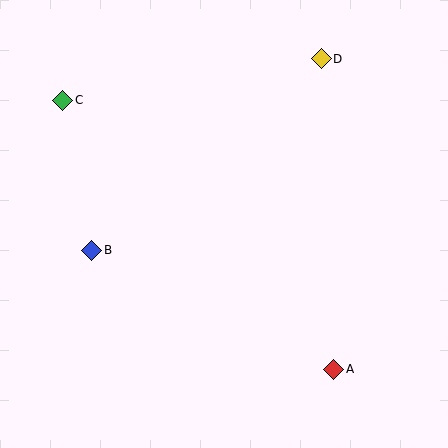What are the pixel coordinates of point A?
Point A is at (334, 369).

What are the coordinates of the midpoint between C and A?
The midpoint between C and A is at (198, 235).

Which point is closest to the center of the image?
Point B at (92, 250) is closest to the center.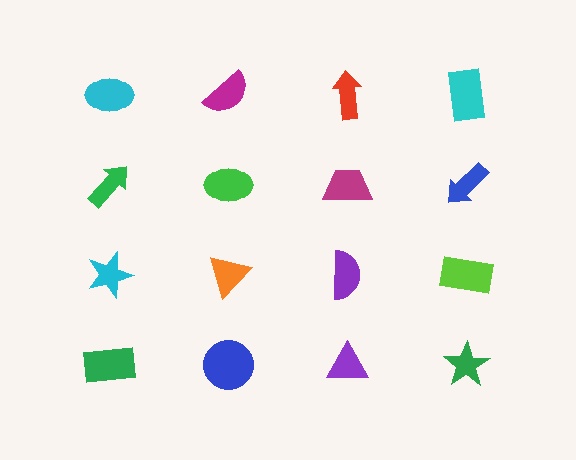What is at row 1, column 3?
A red arrow.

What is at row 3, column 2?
An orange triangle.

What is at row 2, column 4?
A blue arrow.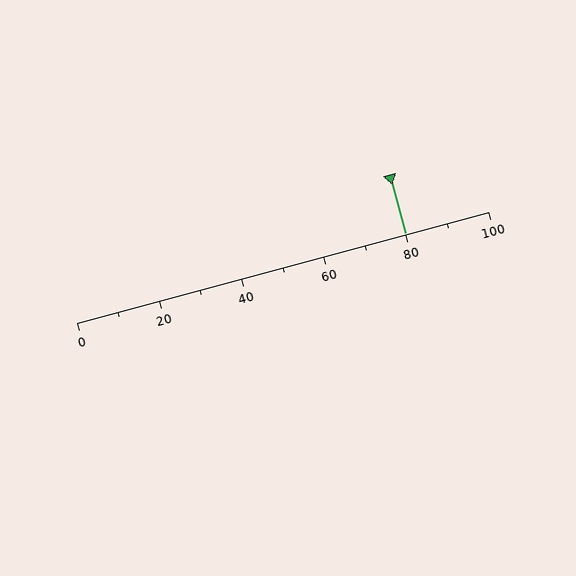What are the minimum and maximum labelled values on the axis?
The axis runs from 0 to 100.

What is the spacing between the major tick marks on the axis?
The major ticks are spaced 20 apart.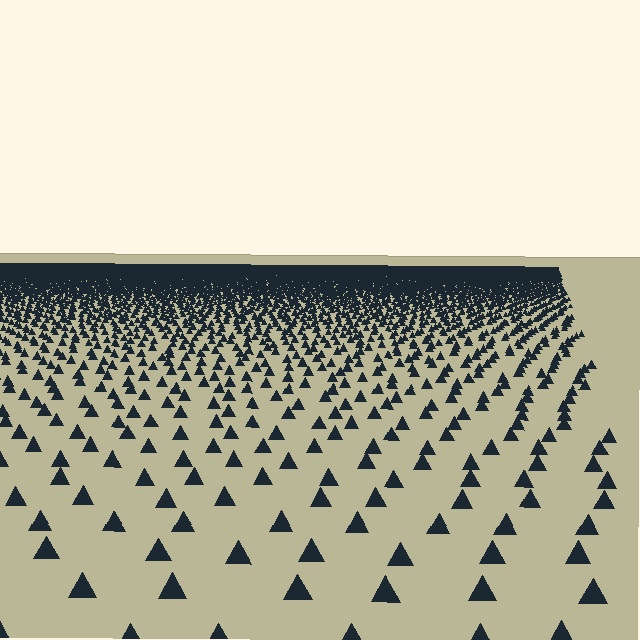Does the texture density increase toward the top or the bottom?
Density increases toward the top.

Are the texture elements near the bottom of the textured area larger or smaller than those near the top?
Larger. Near the bottom, elements are closer to the viewer and appear at a bigger on-screen size.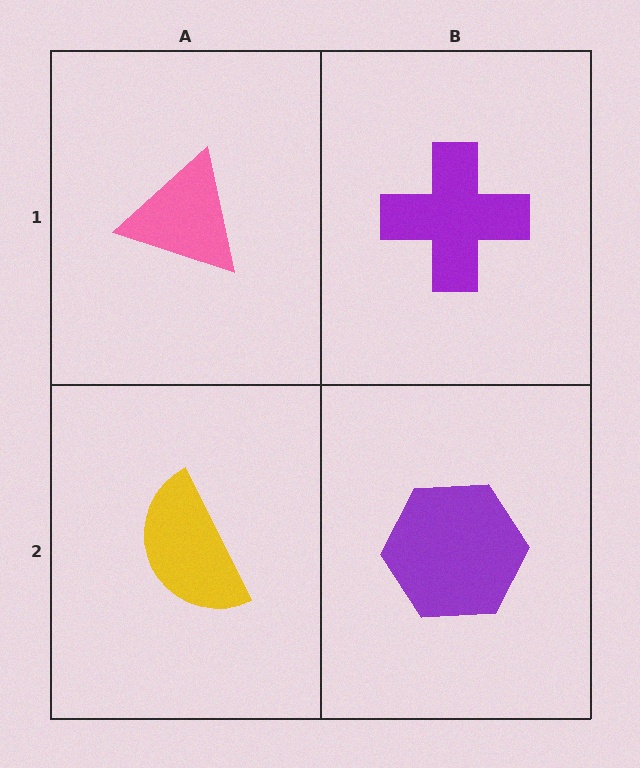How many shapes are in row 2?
2 shapes.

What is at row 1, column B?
A purple cross.